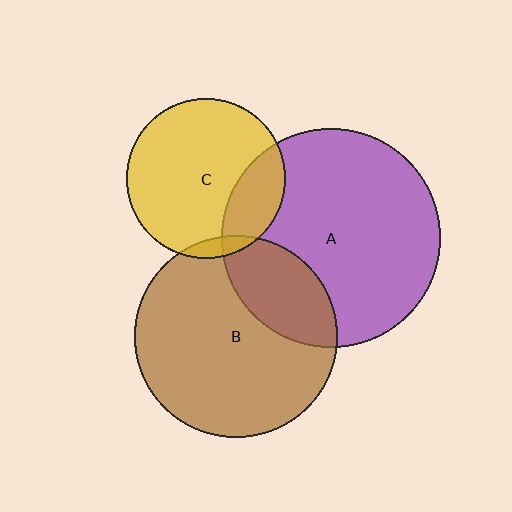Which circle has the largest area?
Circle A (purple).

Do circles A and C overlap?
Yes.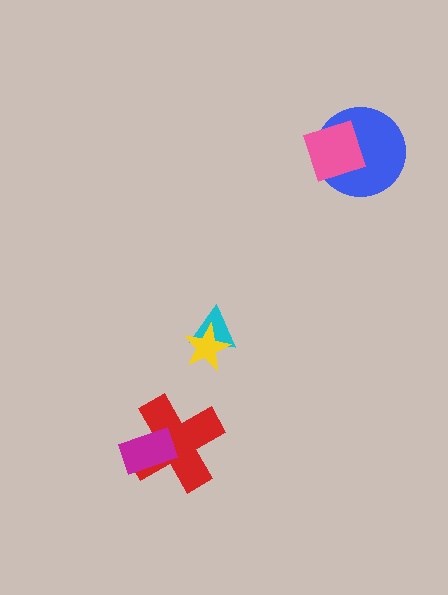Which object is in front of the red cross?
The magenta rectangle is in front of the red cross.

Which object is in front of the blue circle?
The pink diamond is in front of the blue circle.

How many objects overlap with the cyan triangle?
1 object overlaps with the cyan triangle.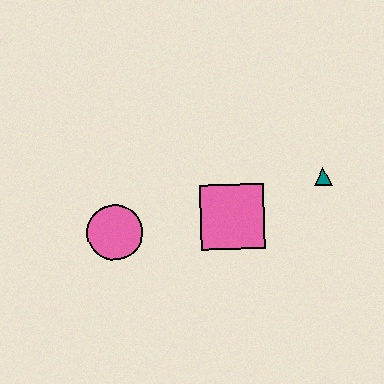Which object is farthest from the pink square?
The pink circle is farthest from the pink square.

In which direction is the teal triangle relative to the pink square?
The teal triangle is to the right of the pink square.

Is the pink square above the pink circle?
Yes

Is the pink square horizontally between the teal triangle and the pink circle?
Yes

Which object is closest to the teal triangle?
The pink square is closest to the teal triangle.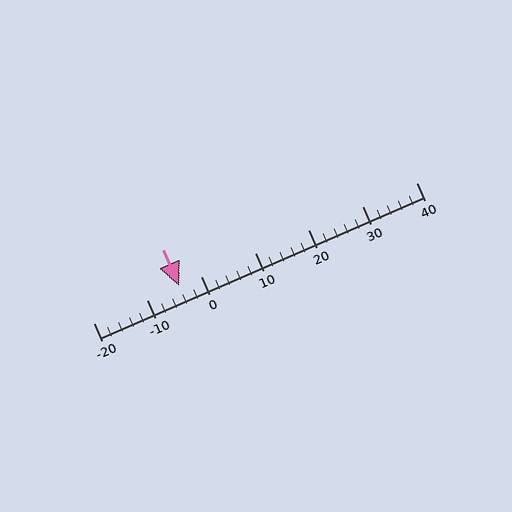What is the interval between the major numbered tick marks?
The major tick marks are spaced 10 units apart.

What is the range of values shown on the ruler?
The ruler shows values from -20 to 40.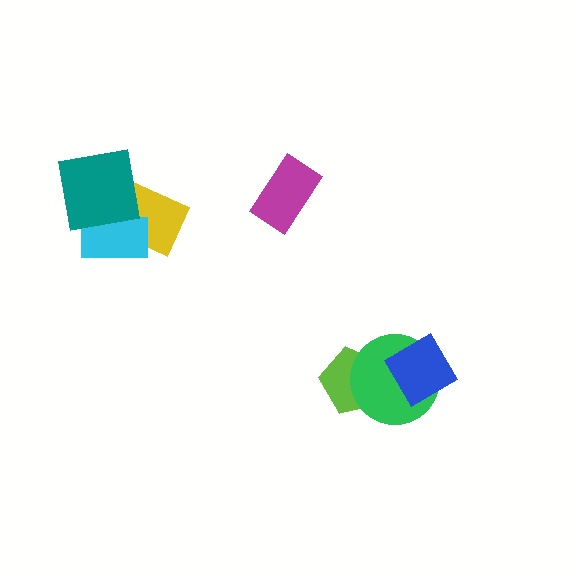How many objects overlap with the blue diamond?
1 object overlaps with the blue diamond.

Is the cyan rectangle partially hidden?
Yes, it is partially covered by another shape.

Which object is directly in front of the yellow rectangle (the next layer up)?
The cyan rectangle is directly in front of the yellow rectangle.